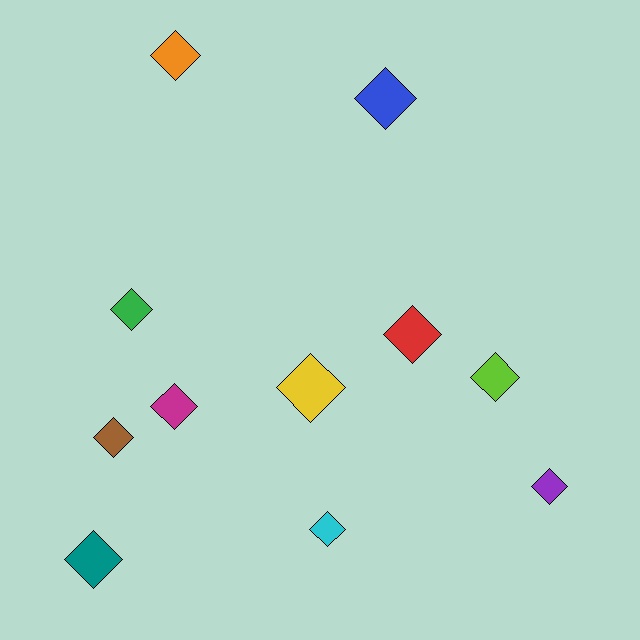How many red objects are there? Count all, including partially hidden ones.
There is 1 red object.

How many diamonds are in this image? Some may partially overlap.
There are 11 diamonds.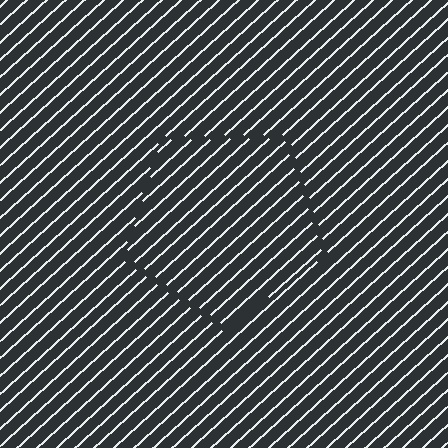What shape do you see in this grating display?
An illusory pentagon. The interior of the shape contains the same grating, shifted by half a period — the contour is defined by the phase discontinuity where line-ends from the inner and outer gratings abut.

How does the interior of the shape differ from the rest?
The interior of the shape contains the same grating, shifted by half a period — the contour is defined by the phase discontinuity where line-ends from the inner and outer gratings abut.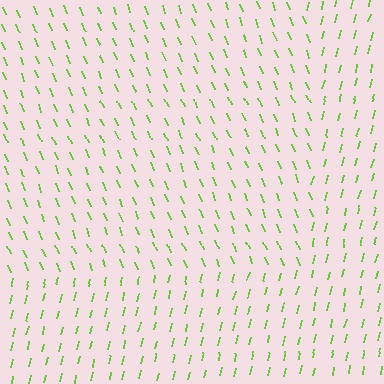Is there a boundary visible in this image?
Yes, there is a texture boundary formed by a change in line orientation.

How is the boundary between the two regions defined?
The boundary is defined purely by a change in line orientation (approximately 35 degrees difference). All lines are the same color and thickness.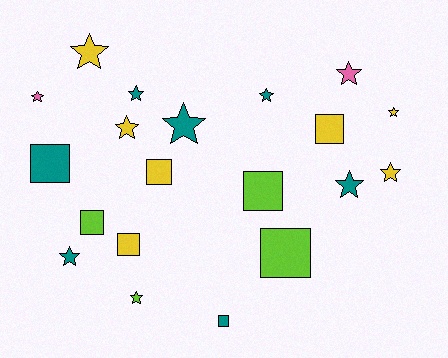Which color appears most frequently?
Teal, with 7 objects.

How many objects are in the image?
There are 20 objects.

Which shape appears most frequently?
Star, with 12 objects.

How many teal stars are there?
There are 5 teal stars.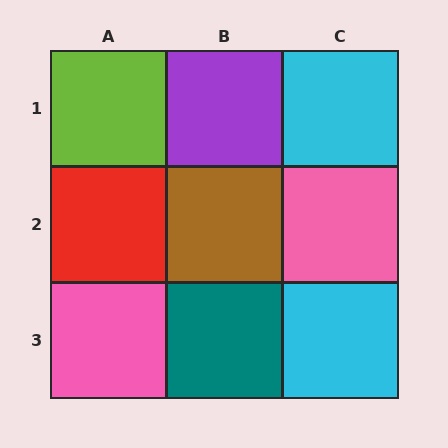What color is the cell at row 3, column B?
Teal.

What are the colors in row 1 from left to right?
Lime, purple, cyan.